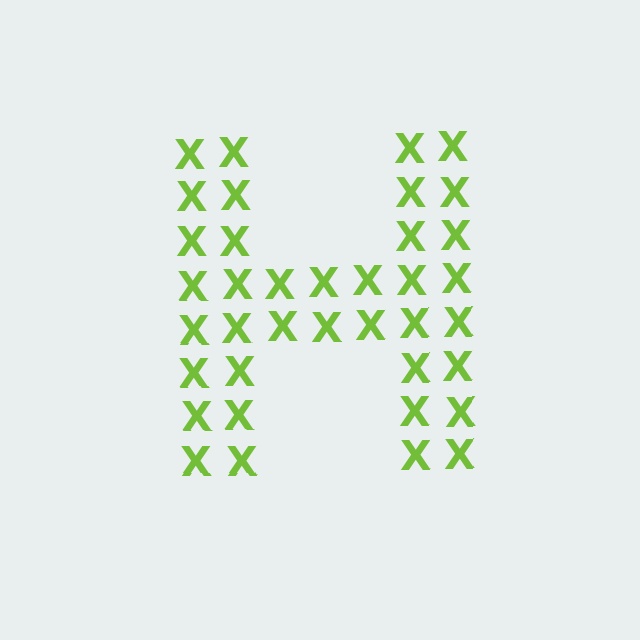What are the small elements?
The small elements are letter X's.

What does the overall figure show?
The overall figure shows the letter H.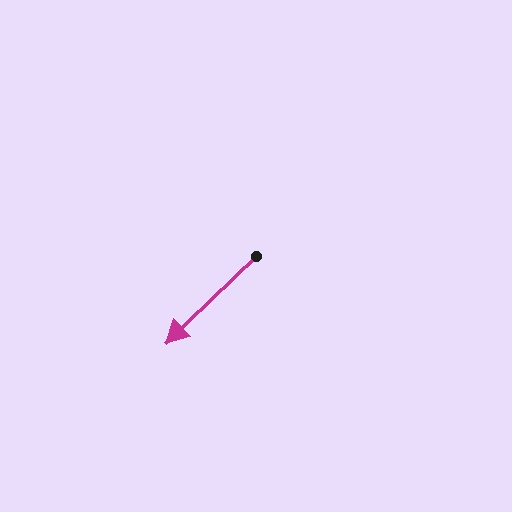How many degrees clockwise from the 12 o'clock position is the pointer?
Approximately 226 degrees.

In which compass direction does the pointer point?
Southwest.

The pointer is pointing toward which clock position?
Roughly 8 o'clock.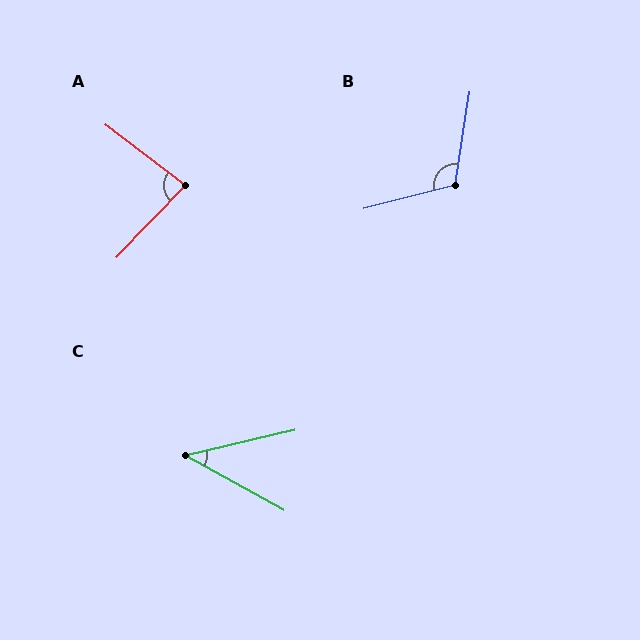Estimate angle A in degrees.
Approximately 83 degrees.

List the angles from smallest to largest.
C (42°), A (83°), B (113°).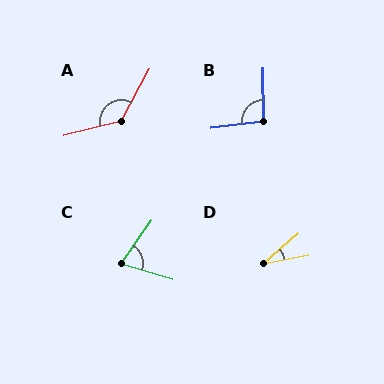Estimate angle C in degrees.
Approximately 72 degrees.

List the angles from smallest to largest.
D (30°), C (72°), B (96°), A (132°).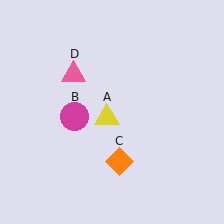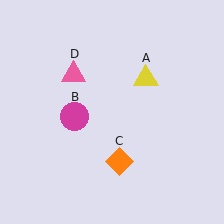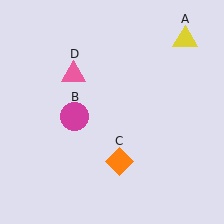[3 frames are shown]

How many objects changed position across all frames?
1 object changed position: yellow triangle (object A).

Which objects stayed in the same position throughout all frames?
Magenta circle (object B) and orange diamond (object C) and pink triangle (object D) remained stationary.